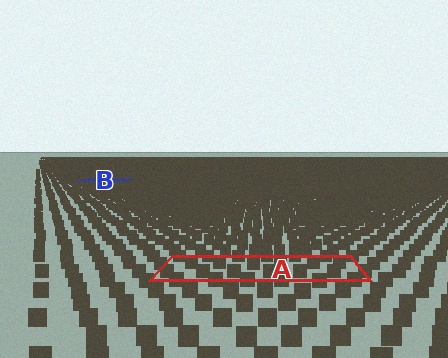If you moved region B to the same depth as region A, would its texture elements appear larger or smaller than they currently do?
They would appear larger. At a closer depth, the same texture elements are projected at a bigger on-screen size.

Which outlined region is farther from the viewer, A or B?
Region B is farther from the viewer — the texture elements inside it appear smaller and more densely packed.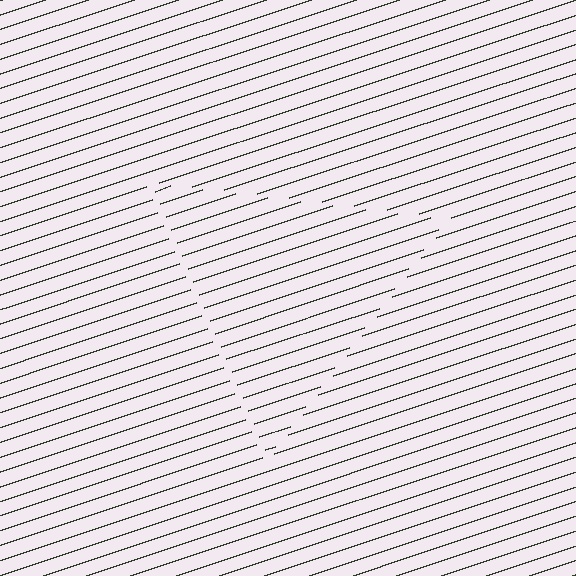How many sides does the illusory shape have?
3 sides — the line-ends trace a triangle.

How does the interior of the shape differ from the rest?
The interior of the shape contains the same grating, shifted by half a period — the contour is defined by the phase discontinuity where line-ends from the inner and outer gratings abut.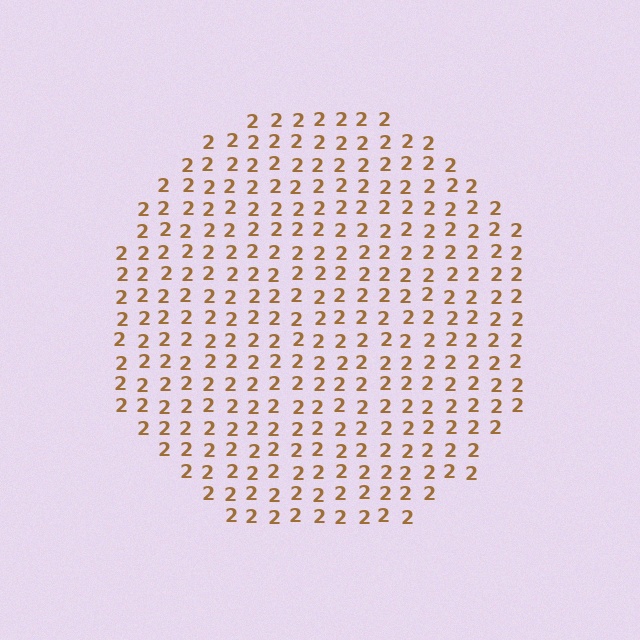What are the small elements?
The small elements are digit 2's.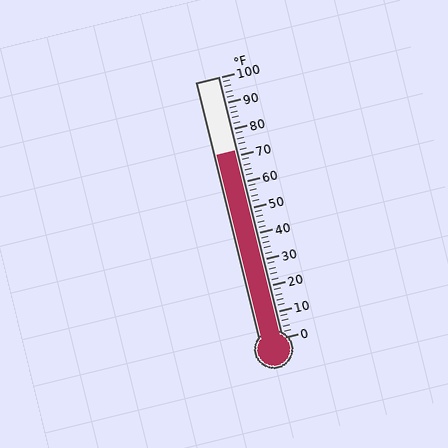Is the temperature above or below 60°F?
The temperature is above 60°F.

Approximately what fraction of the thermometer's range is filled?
The thermometer is filled to approximately 70% of its range.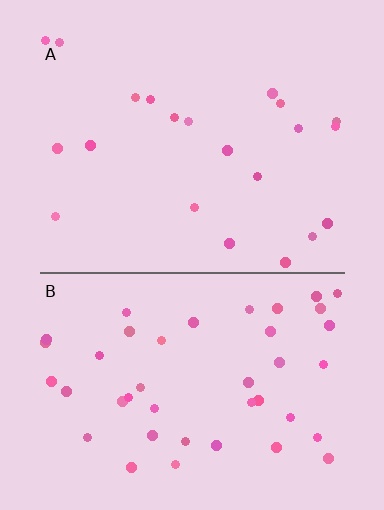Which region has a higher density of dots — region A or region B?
B (the bottom).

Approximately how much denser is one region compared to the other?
Approximately 2.0× — region B over region A.